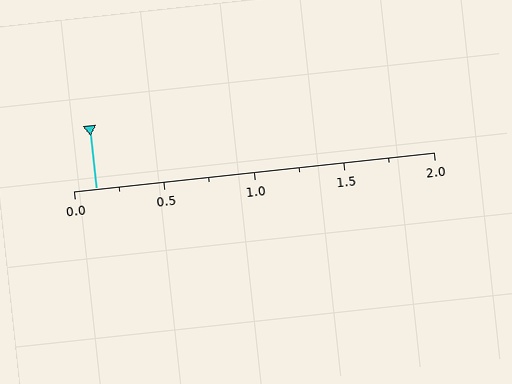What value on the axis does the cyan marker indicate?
The marker indicates approximately 0.12.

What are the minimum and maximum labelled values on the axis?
The axis runs from 0.0 to 2.0.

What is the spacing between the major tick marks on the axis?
The major ticks are spaced 0.5 apart.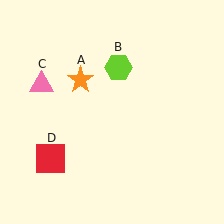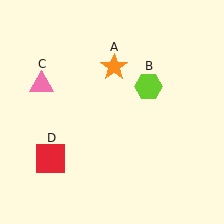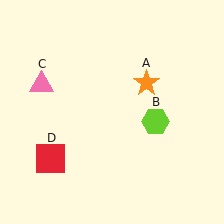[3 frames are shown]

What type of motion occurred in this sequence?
The orange star (object A), lime hexagon (object B) rotated clockwise around the center of the scene.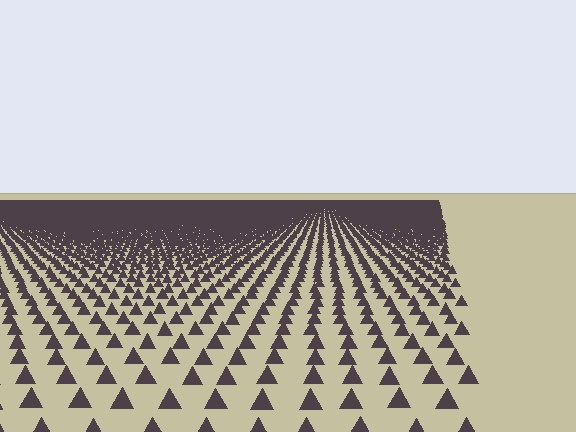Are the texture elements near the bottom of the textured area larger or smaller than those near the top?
Larger. Near the bottom, elements are closer to the viewer and appear at a bigger on-screen size.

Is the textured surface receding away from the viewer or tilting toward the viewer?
The surface is receding away from the viewer. Texture elements get smaller and denser toward the top.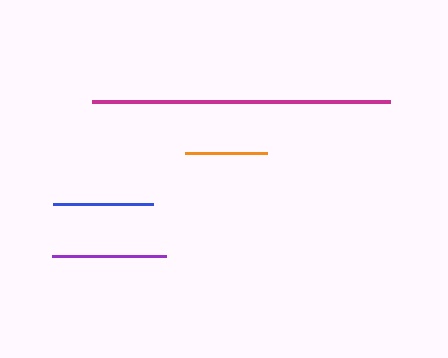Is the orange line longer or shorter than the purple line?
The purple line is longer than the orange line.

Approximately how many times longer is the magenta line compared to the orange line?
The magenta line is approximately 3.6 times the length of the orange line.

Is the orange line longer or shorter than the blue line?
The blue line is longer than the orange line.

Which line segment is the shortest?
The orange line is the shortest at approximately 82 pixels.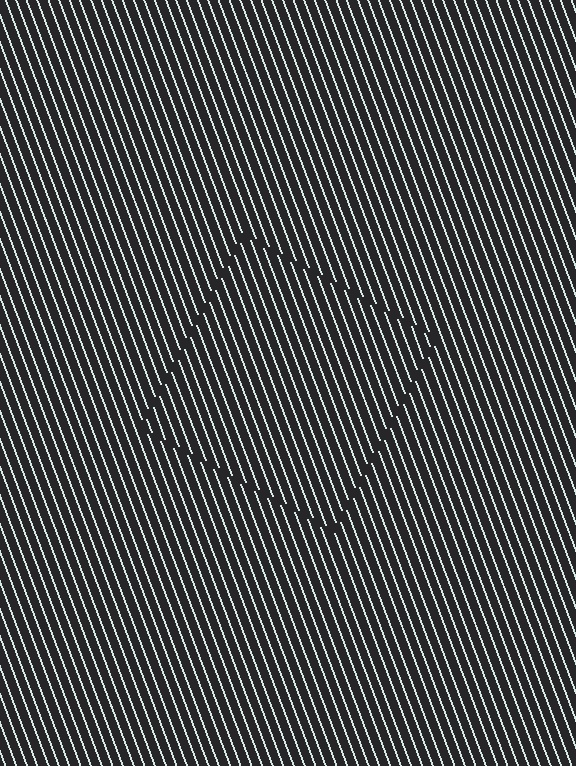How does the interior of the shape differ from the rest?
The interior of the shape contains the same grating, shifted by half a period — the contour is defined by the phase discontinuity where line-ends from the inner and outer gratings abut.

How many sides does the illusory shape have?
4 sides — the line-ends trace a square.